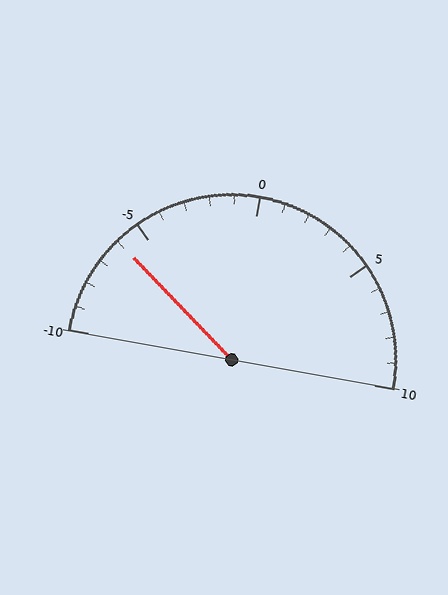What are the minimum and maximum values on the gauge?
The gauge ranges from -10 to 10.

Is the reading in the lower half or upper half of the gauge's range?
The reading is in the lower half of the range (-10 to 10).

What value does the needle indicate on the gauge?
The needle indicates approximately -6.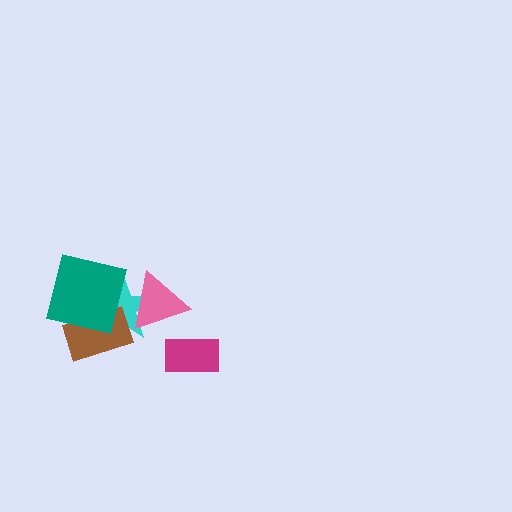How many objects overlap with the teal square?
3 objects overlap with the teal square.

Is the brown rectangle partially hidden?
Yes, it is partially covered by another shape.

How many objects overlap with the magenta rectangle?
0 objects overlap with the magenta rectangle.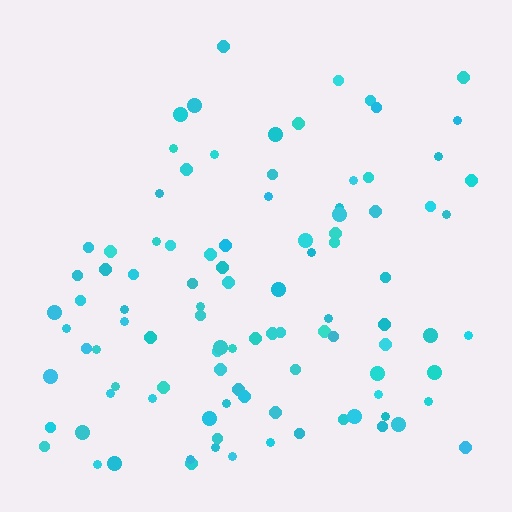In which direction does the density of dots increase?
From top to bottom, with the bottom side densest.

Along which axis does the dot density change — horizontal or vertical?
Vertical.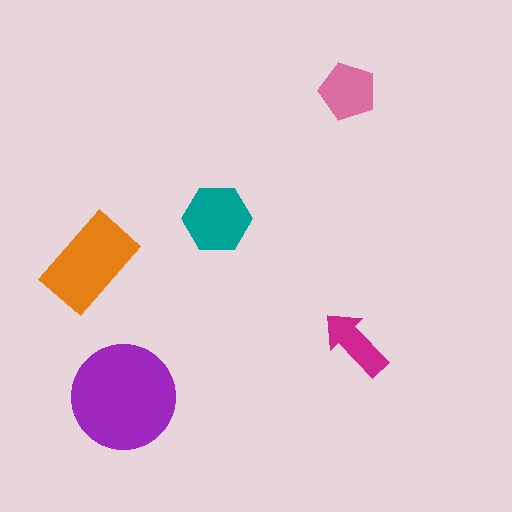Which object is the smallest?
The magenta arrow.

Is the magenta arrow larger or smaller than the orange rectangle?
Smaller.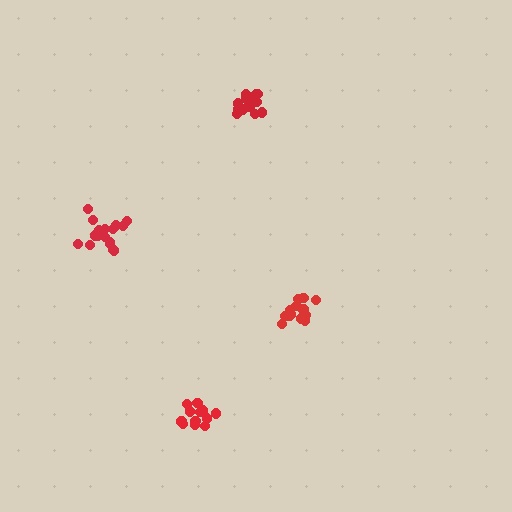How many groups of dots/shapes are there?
There are 4 groups.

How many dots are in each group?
Group 1: 17 dots, Group 2: 14 dots, Group 3: 12 dots, Group 4: 14 dots (57 total).